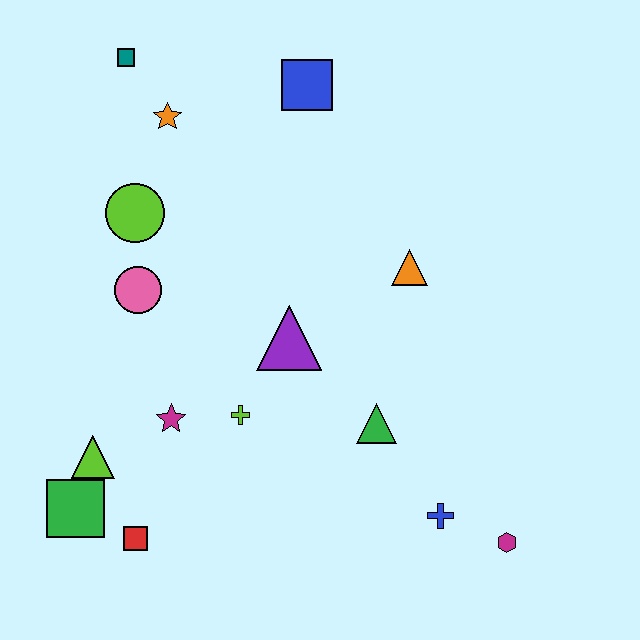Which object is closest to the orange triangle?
The purple triangle is closest to the orange triangle.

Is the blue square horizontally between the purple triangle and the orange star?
No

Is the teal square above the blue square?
Yes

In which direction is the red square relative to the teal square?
The red square is below the teal square.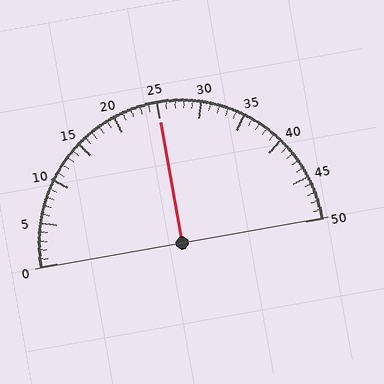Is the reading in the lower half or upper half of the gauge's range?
The reading is in the upper half of the range (0 to 50).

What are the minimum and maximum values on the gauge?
The gauge ranges from 0 to 50.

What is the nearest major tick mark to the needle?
The nearest major tick mark is 25.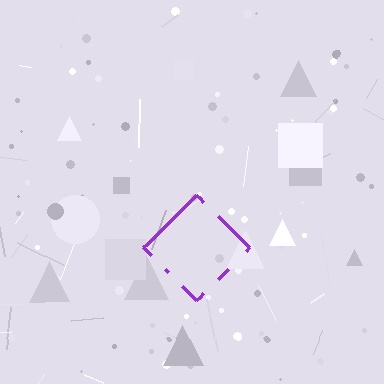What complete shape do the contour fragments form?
The contour fragments form a diamond.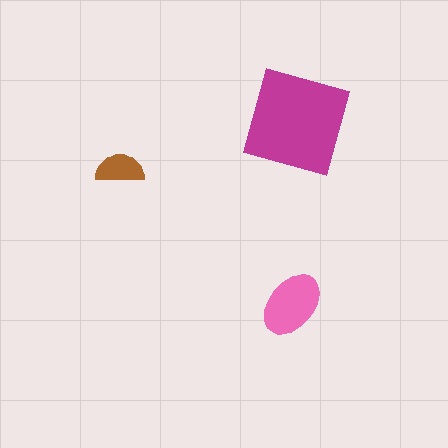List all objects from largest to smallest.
The magenta diamond, the pink ellipse, the brown semicircle.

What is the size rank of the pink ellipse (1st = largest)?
2nd.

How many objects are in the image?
There are 3 objects in the image.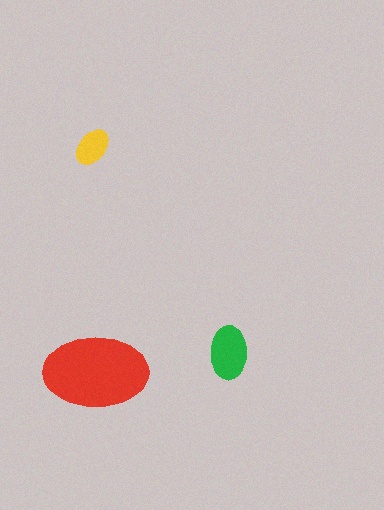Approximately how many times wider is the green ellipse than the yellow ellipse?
About 1.5 times wider.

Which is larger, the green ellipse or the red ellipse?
The red one.